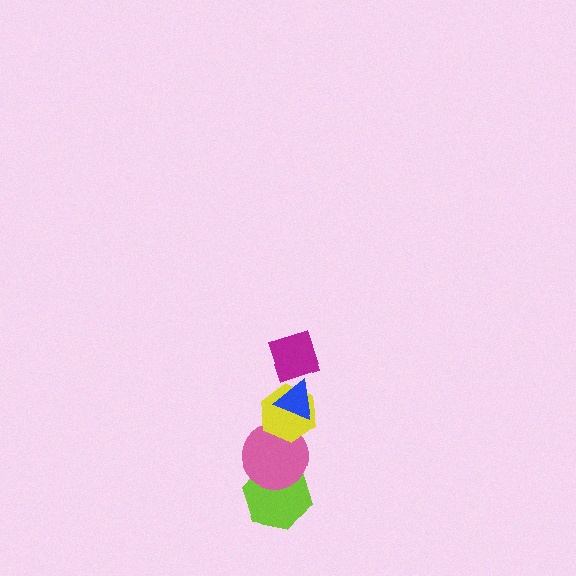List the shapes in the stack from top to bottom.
From top to bottom: the magenta diamond, the blue triangle, the yellow hexagon, the pink circle, the lime hexagon.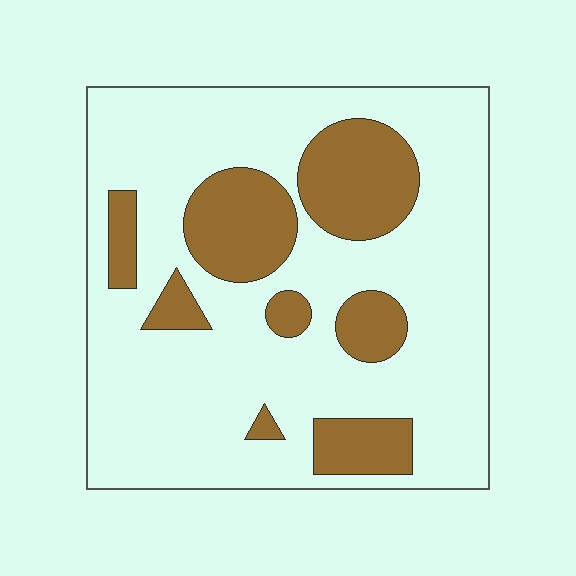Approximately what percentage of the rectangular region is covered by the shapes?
Approximately 25%.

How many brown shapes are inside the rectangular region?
8.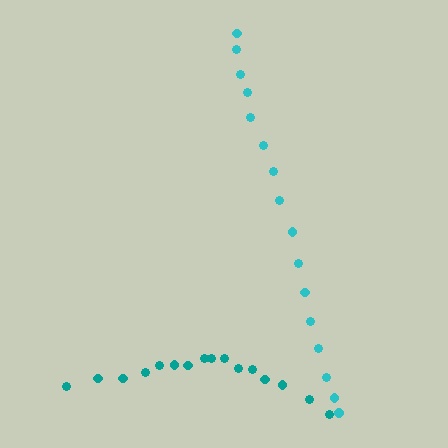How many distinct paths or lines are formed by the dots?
There are 2 distinct paths.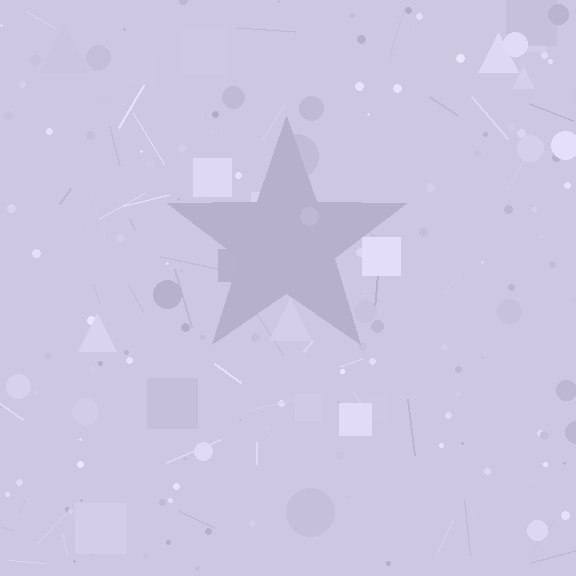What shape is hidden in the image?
A star is hidden in the image.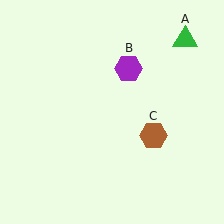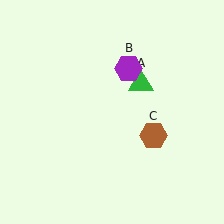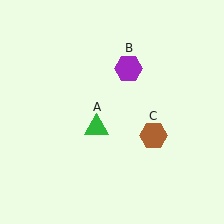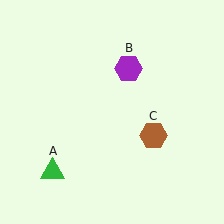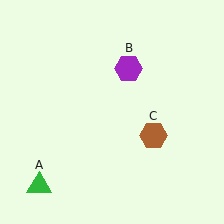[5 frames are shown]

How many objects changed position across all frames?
1 object changed position: green triangle (object A).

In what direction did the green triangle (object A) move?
The green triangle (object A) moved down and to the left.